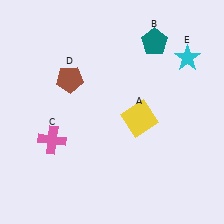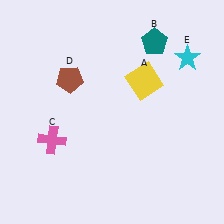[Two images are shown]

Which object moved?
The yellow square (A) moved up.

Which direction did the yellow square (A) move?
The yellow square (A) moved up.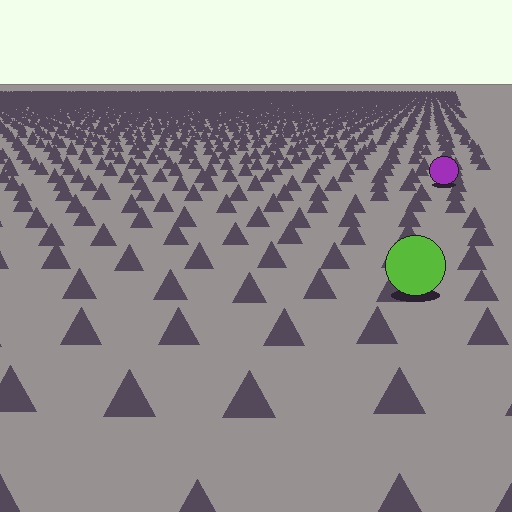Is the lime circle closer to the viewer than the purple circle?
Yes. The lime circle is closer — you can tell from the texture gradient: the ground texture is coarser near it.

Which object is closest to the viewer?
The lime circle is closest. The texture marks near it are larger and more spread out.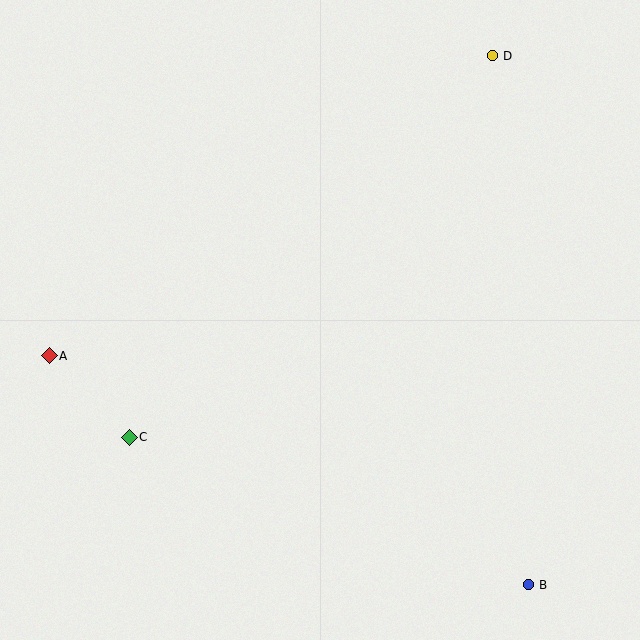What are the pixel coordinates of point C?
Point C is at (129, 437).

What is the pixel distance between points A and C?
The distance between A and C is 114 pixels.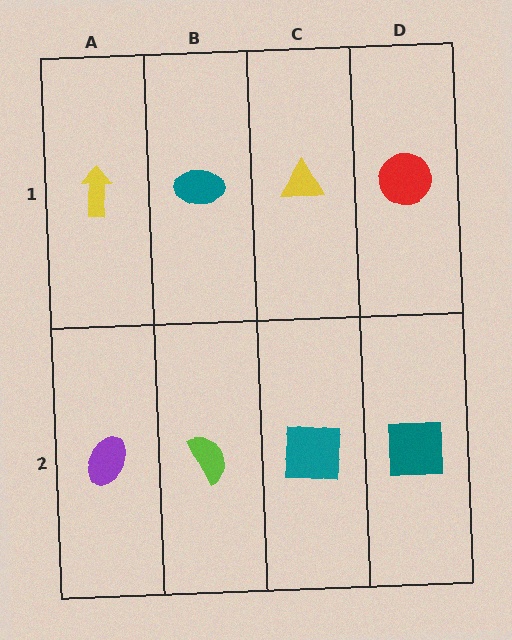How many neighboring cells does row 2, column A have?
2.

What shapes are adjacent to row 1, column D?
A teal square (row 2, column D), a yellow triangle (row 1, column C).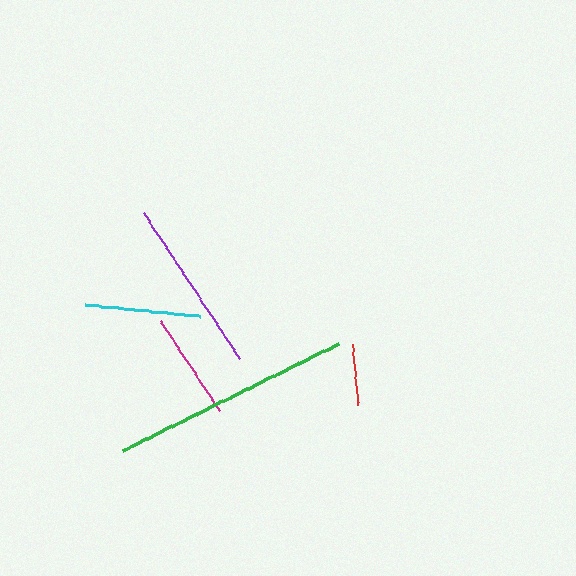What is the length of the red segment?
The red segment is approximately 62 pixels long.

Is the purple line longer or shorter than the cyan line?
The purple line is longer than the cyan line.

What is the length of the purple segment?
The purple segment is approximately 175 pixels long.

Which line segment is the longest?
The green line is the longest at approximately 241 pixels.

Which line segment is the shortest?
The red line is the shortest at approximately 62 pixels.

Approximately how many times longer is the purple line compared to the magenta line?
The purple line is approximately 1.6 times the length of the magenta line.